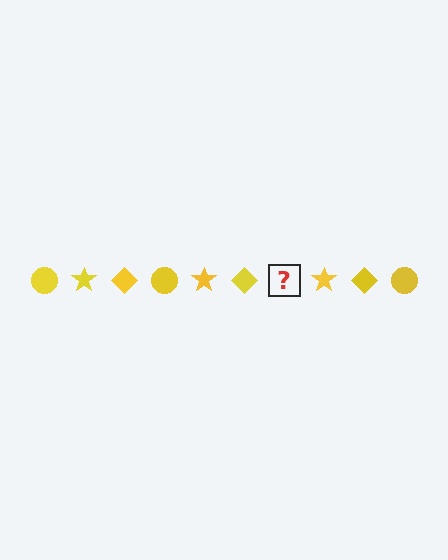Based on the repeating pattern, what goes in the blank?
The blank should be a yellow circle.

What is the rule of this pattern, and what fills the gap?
The rule is that the pattern cycles through circle, star, diamond shapes in yellow. The gap should be filled with a yellow circle.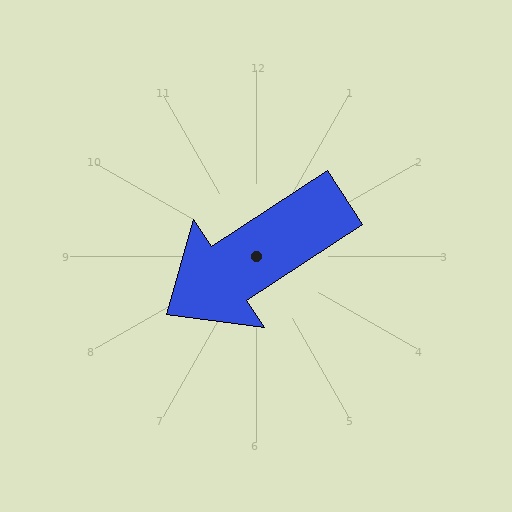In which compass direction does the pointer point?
Southwest.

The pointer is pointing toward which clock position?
Roughly 8 o'clock.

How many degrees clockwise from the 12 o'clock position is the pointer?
Approximately 237 degrees.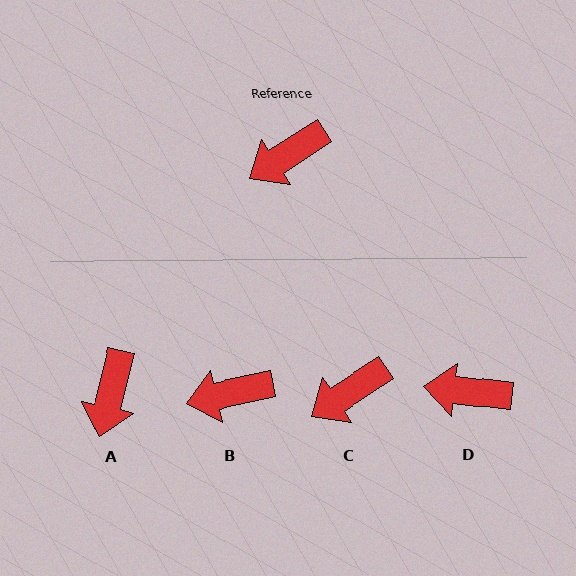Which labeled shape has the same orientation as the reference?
C.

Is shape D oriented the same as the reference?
No, it is off by about 40 degrees.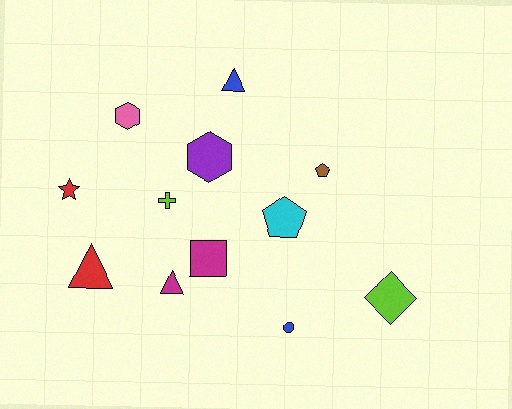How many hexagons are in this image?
There are 2 hexagons.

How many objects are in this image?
There are 12 objects.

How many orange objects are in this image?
There are no orange objects.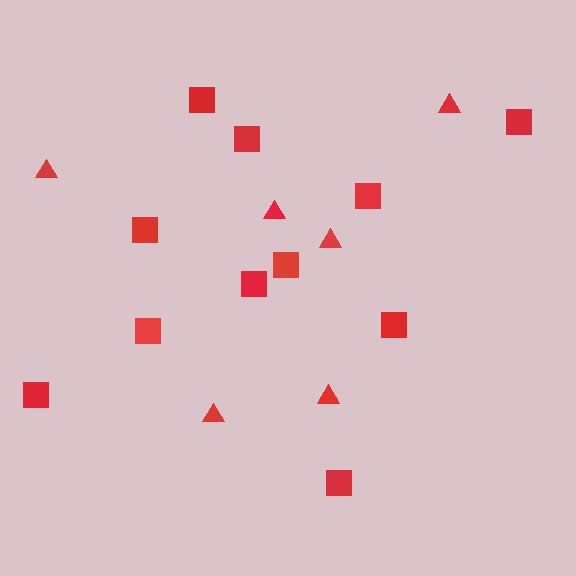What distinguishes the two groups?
There are 2 groups: one group of squares (11) and one group of triangles (6).